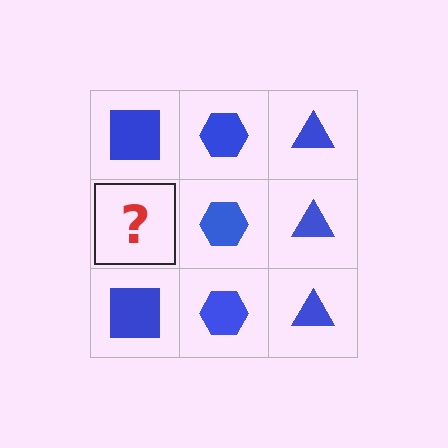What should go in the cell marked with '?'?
The missing cell should contain a blue square.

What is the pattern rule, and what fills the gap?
The rule is that each column has a consistent shape. The gap should be filled with a blue square.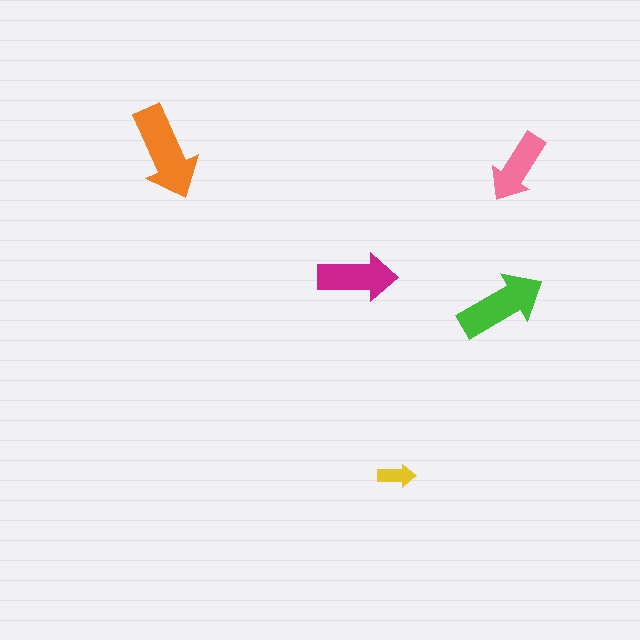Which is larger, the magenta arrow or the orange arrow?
The orange one.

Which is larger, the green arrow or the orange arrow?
The orange one.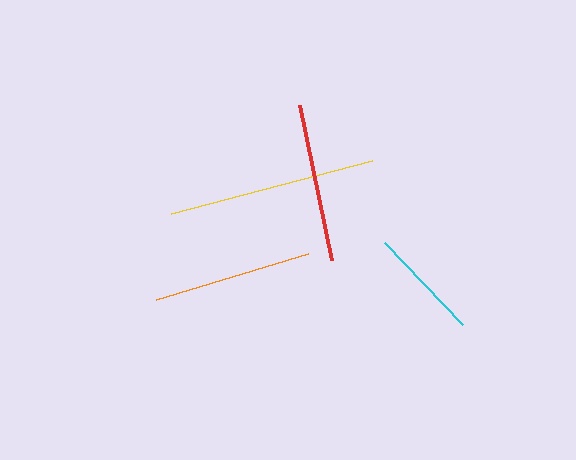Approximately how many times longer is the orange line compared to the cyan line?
The orange line is approximately 1.4 times the length of the cyan line.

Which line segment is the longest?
The yellow line is the longest at approximately 208 pixels.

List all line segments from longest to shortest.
From longest to shortest: yellow, orange, red, cyan.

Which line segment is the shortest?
The cyan line is the shortest at approximately 114 pixels.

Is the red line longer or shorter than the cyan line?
The red line is longer than the cyan line.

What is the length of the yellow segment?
The yellow segment is approximately 208 pixels long.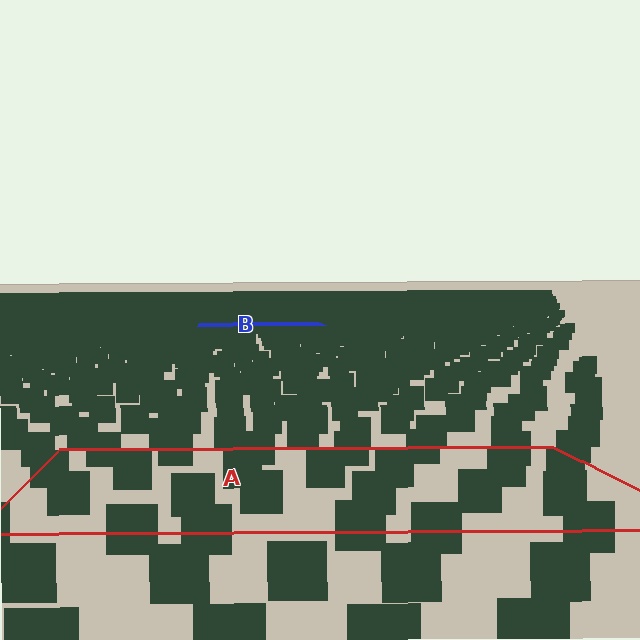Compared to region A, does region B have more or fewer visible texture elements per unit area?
Region B has more texture elements per unit area — they are packed more densely because it is farther away.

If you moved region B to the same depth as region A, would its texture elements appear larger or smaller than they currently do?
They would appear larger. At a closer depth, the same texture elements are projected at a bigger on-screen size.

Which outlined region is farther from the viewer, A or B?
Region B is farther from the viewer — the texture elements inside it appear smaller and more densely packed.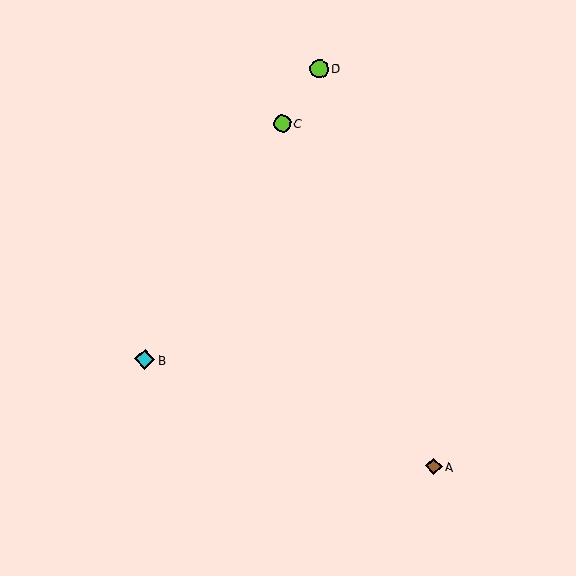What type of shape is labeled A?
Shape A is a brown diamond.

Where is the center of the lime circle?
The center of the lime circle is at (319, 68).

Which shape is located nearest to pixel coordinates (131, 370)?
The cyan diamond (labeled B) at (145, 359) is nearest to that location.